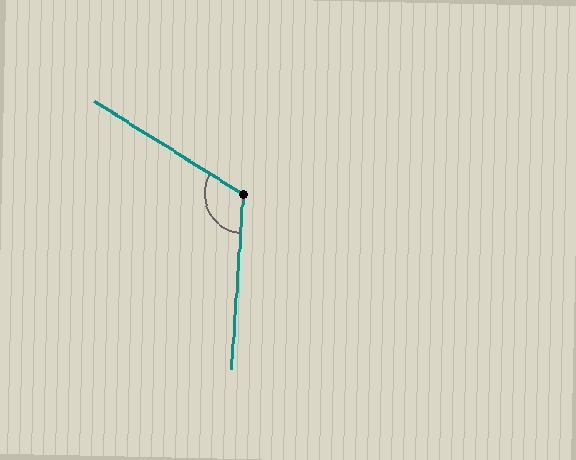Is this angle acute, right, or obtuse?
It is obtuse.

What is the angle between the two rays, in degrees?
Approximately 118 degrees.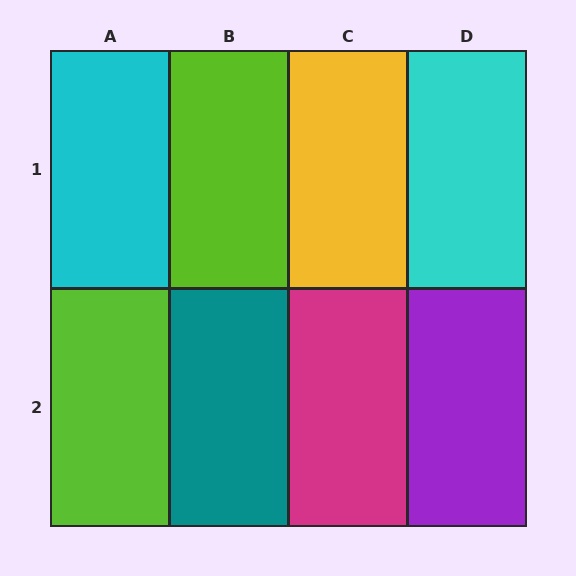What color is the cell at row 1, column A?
Cyan.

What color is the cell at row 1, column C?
Yellow.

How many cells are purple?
1 cell is purple.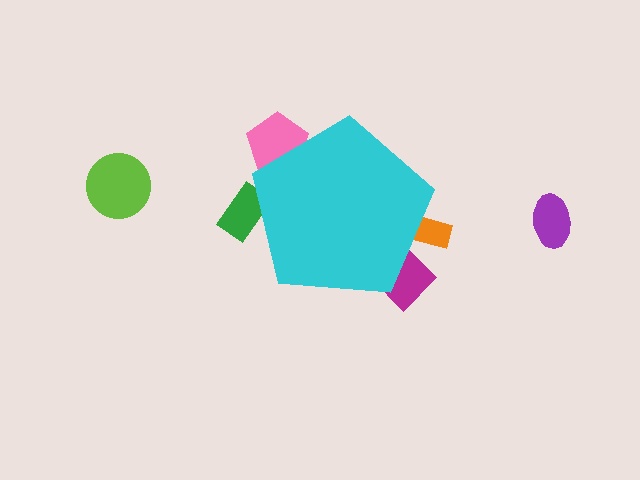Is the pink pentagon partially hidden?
Yes, the pink pentagon is partially hidden behind the cyan pentagon.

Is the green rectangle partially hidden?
Yes, the green rectangle is partially hidden behind the cyan pentagon.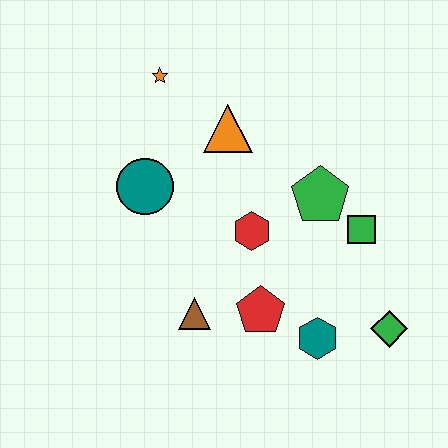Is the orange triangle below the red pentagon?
No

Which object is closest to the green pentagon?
The green square is closest to the green pentagon.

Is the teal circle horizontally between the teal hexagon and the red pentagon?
No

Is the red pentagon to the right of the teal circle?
Yes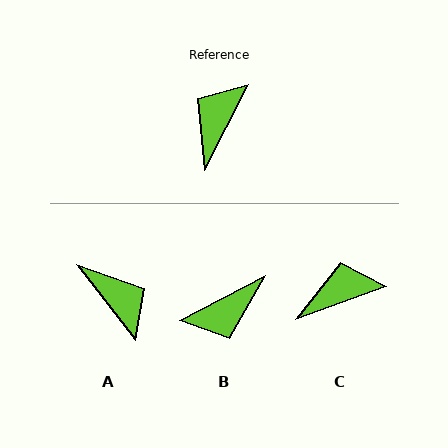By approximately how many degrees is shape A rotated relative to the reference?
Approximately 116 degrees clockwise.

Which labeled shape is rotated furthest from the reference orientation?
B, about 145 degrees away.